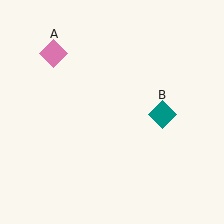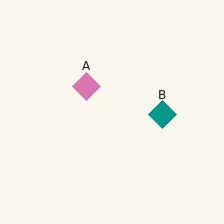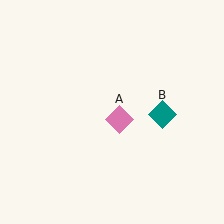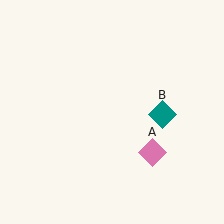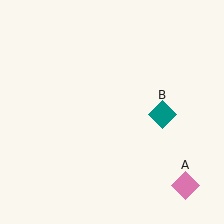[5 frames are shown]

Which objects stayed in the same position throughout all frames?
Teal diamond (object B) remained stationary.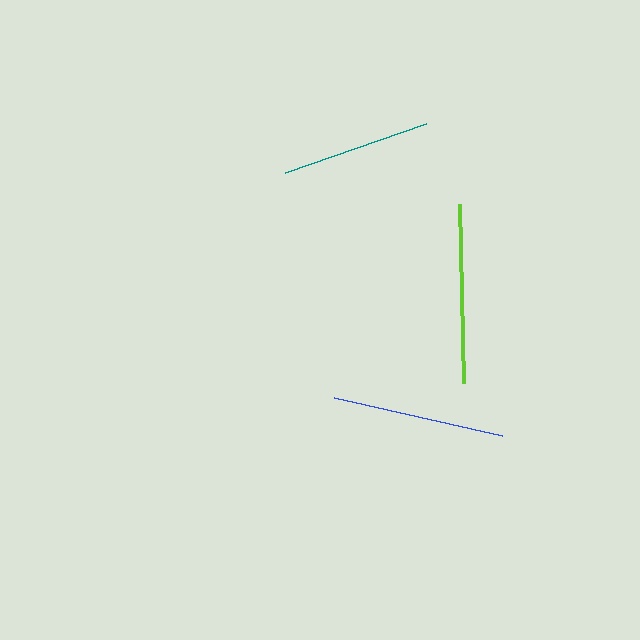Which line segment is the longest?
The lime line is the longest at approximately 178 pixels.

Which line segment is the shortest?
The teal line is the shortest at approximately 150 pixels.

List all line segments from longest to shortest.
From longest to shortest: lime, blue, teal.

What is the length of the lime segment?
The lime segment is approximately 178 pixels long.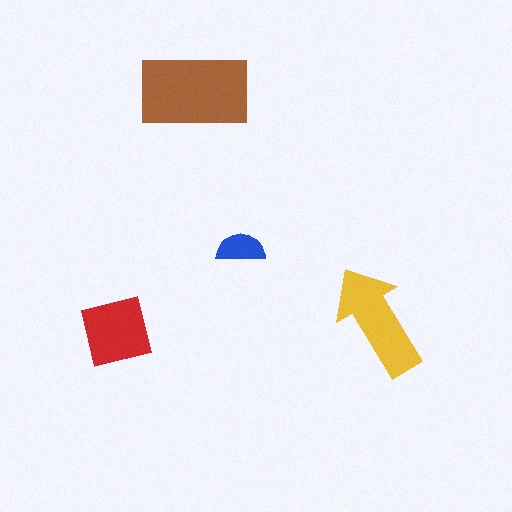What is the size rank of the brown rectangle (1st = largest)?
1st.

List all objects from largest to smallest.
The brown rectangle, the yellow arrow, the red square, the blue semicircle.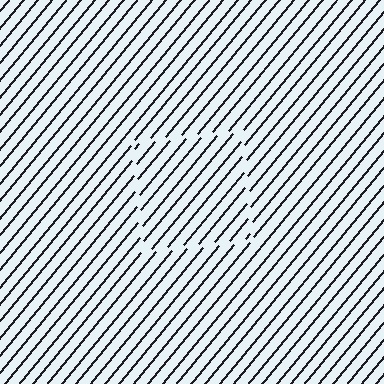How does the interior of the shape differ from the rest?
The interior of the shape contains the same grating, shifted by half a period — the contour is defined by the phase discontinuity where line-ends from the inner and outer gratings abut.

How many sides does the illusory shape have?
4 sides — the line-ends trace a square.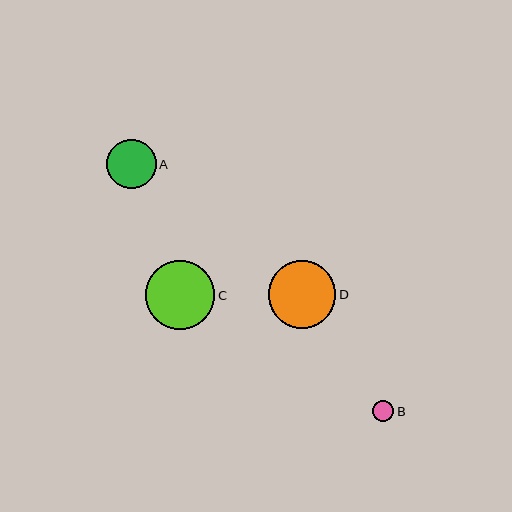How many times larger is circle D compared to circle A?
Circle D is approximately 1.4 times the size of circle A.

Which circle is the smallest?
Circle B is the smallest with a size of approximately 21 pixels.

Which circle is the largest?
Circle C is the largest with a size of approximately 69 pixels.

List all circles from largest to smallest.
From largest to smallest: C, D, A, B.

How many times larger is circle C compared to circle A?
Circle C is approximately 1.4 times the size of circle A.